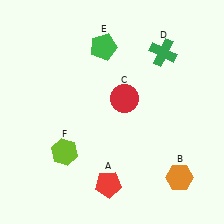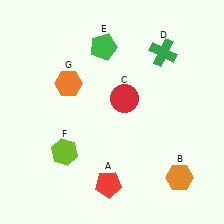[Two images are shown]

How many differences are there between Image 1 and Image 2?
There is 1 difference between the two images.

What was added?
An orange hexagon (G) was added in Image 2.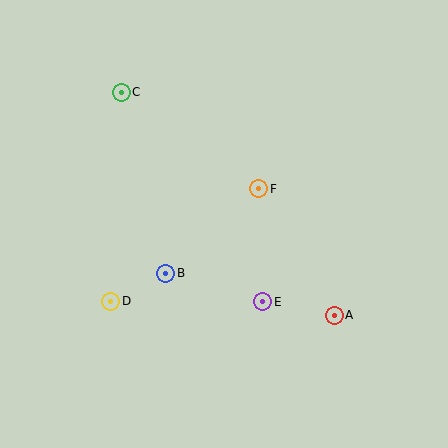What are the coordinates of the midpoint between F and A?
The midpoint between F and A is at (296, 252).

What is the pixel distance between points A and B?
The distance between A and B is 174 pixels.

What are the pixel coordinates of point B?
Point B is at (166, 273).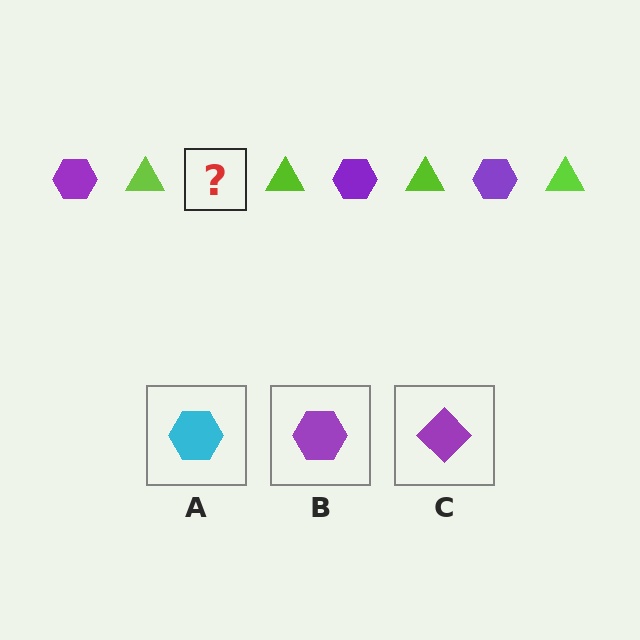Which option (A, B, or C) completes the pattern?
B.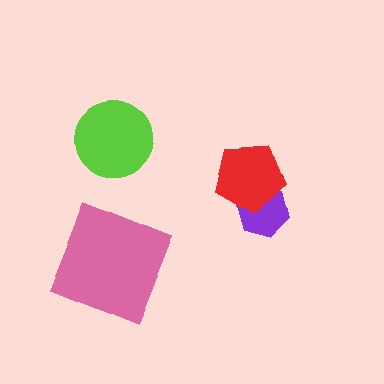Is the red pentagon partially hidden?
No, no other shape covers it.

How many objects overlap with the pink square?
0 objects overlap with the pink square.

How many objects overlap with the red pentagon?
1 object overlaps with the red pentagon.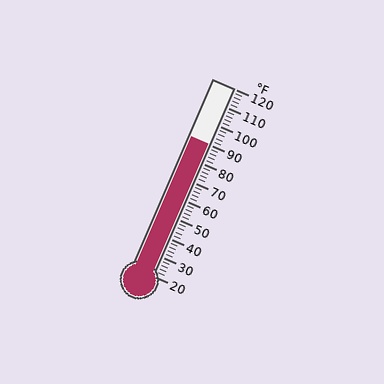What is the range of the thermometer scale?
The thermometer scale ranges from 20°F to 120°F.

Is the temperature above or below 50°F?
The temperature is above 50°F.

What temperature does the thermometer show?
The thermometer shows approximately 90°F.